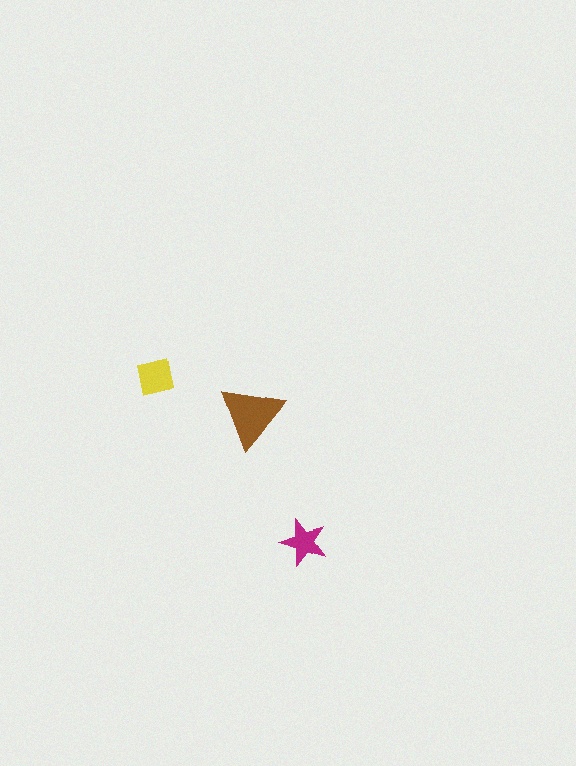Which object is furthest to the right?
The magenta star is rightmost.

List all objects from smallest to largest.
The magenta star, the yellow square, the brown triangle.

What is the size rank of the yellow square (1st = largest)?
2nd.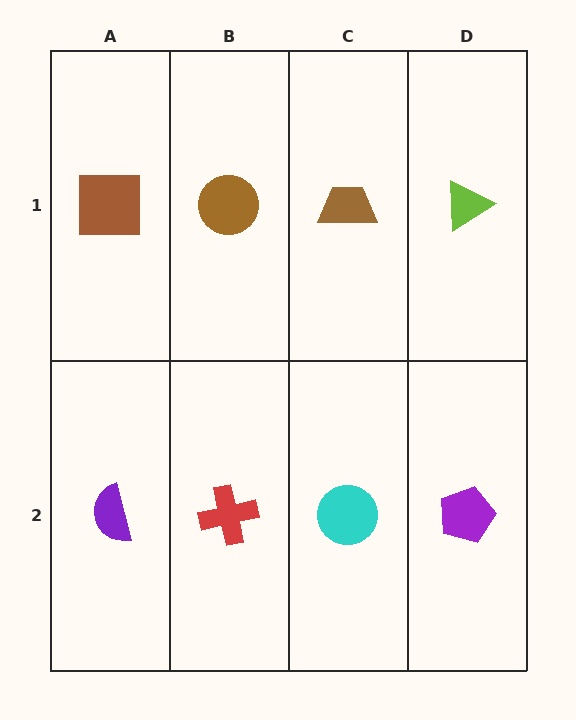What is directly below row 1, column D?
A purple pentagon.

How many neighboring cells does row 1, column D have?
2.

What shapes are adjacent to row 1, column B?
A red cross (row 2, column B), a brown square (row 1, column A), a brown trapezoid (row 1, column C).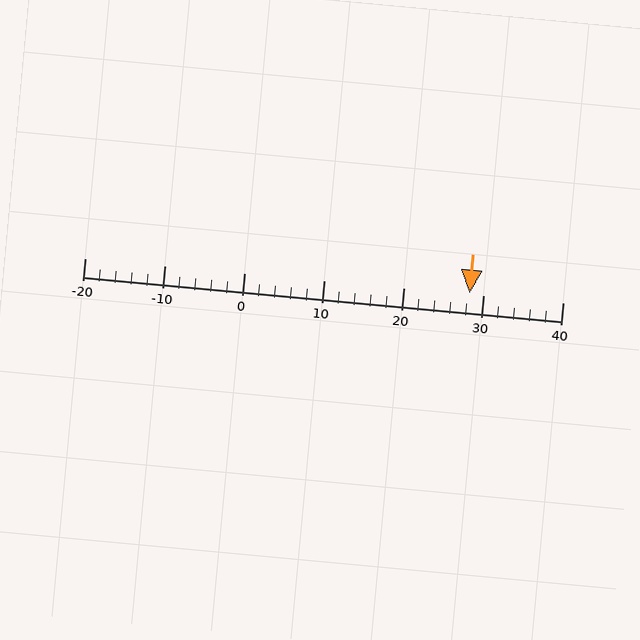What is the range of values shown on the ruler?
The ruler shows values from -20 to 40.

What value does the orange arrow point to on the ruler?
The orange arrow points to approximately 28.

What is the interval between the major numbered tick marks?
The major tick marks are spaced 10 units apart.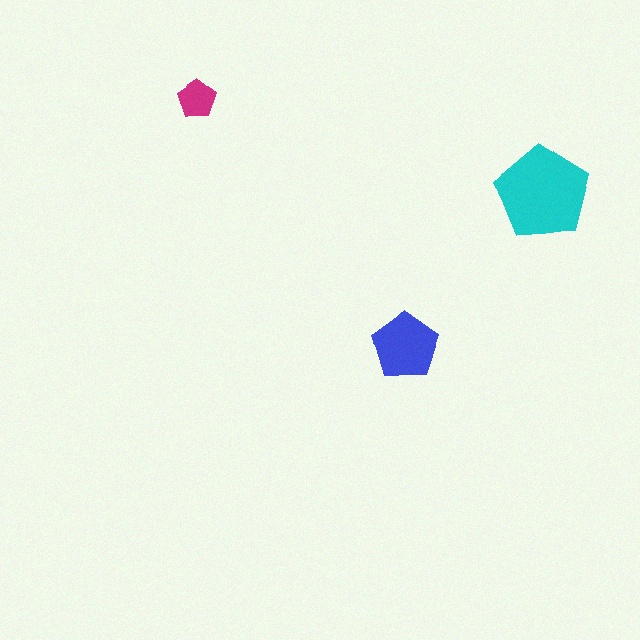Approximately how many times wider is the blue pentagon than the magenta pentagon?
About 1.5 times wider.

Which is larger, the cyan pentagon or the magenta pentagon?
The cyan one.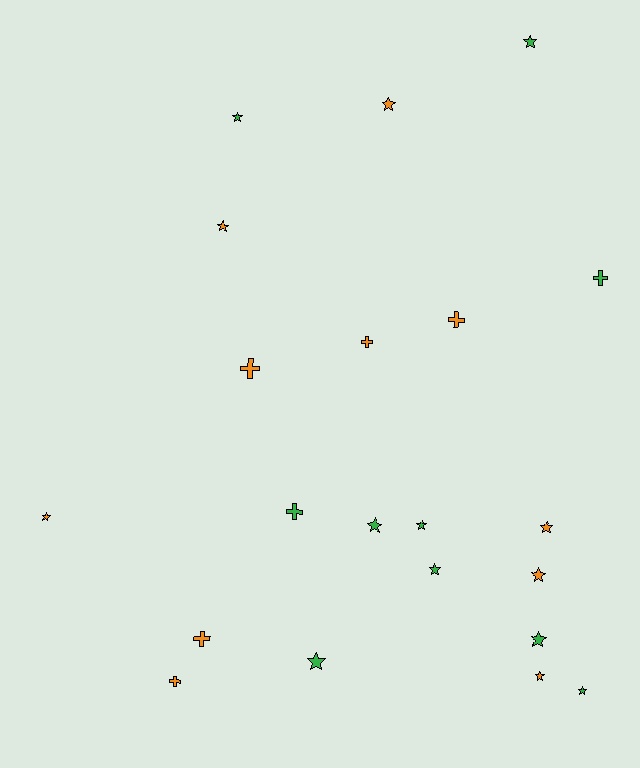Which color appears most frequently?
Orange, with 11 objects.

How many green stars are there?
There are 8 green stars.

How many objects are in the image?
There are 21 objects.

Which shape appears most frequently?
Star, with 14 objects.